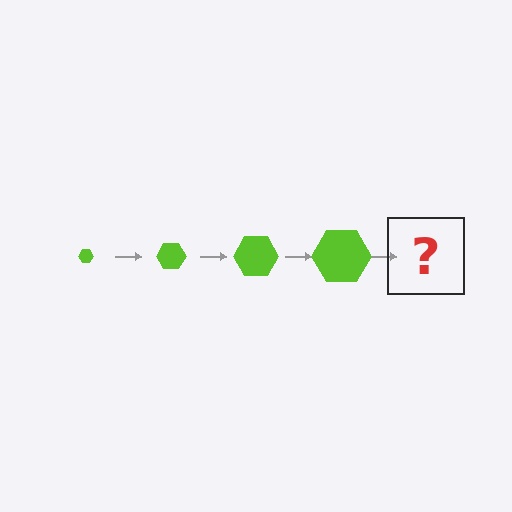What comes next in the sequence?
The next element should be a lime hexagon, larger than the previous one.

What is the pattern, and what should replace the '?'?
The pattern is that the hexagon gets progressively larger each step. The '?' should be a lime hexagon, larger than the previous one.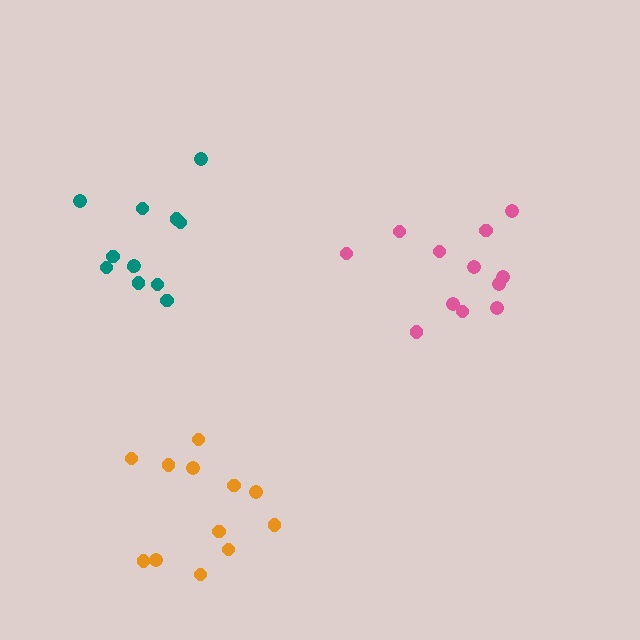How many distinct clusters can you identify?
There are 3 distinct clusters.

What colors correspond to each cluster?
The clusters are colored: orange, pink, teal.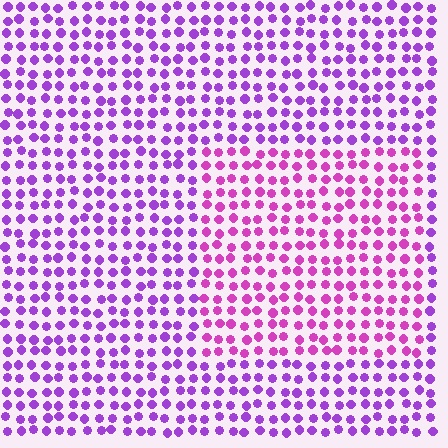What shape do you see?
I see a rectangle.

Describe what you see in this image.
The image is filled with small purple elements in a uniform arrangement. A rectangle-shaped region is visible where the elements are tinted to a slightly different hue, forming a subtle color boundary.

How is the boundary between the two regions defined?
The boundary is defined purely by a slight shift in hue (about 30 degrees). Spacing, size, and orientation are identical on both sides.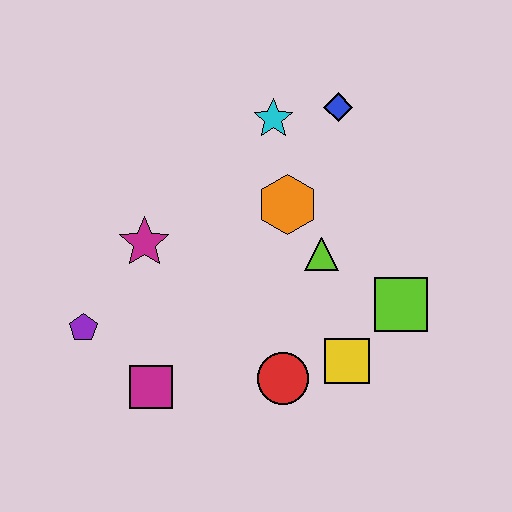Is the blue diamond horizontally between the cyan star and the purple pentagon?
No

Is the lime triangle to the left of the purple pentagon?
No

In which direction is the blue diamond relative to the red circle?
The blue diamond is above the red circle.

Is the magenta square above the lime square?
No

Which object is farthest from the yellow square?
The purple pentagon is farthest from the yellow square.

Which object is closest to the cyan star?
The blue diamond is closest to the cyan star.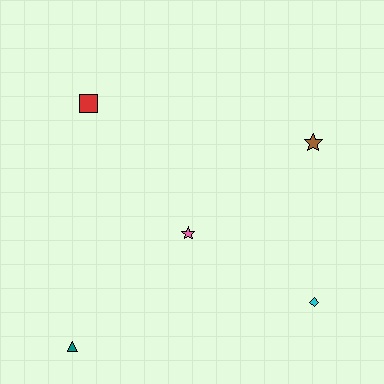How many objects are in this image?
There are 5 objects.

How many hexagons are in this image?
There are no hexagons.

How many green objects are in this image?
There are no green objects.